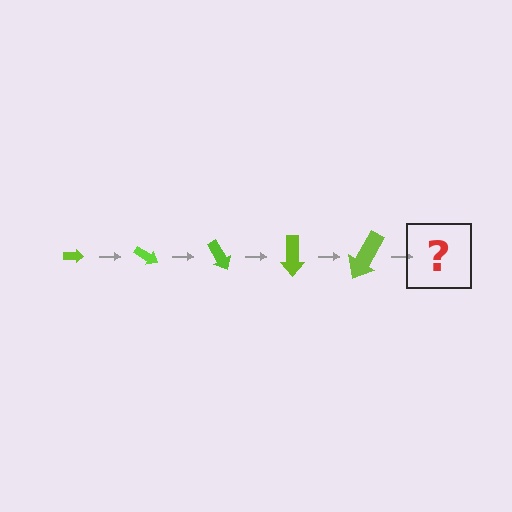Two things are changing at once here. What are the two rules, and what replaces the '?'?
The two rules are that the arrow grows larger each step and it rotates 30 degrees each step. The '?' should be an arrow, larger than the previous one and rotated 150 degrees from the start.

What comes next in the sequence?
The next element should be an arrow, larger than the previous one and rotated 150 degrees from the start.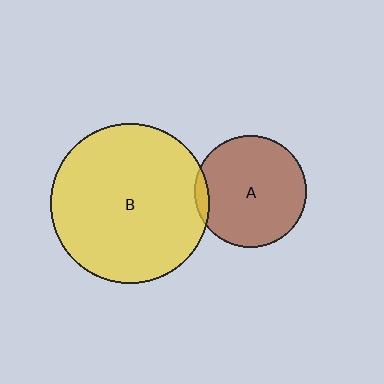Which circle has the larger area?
Circle B (yellow).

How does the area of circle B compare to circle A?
Approximately 2.0 times.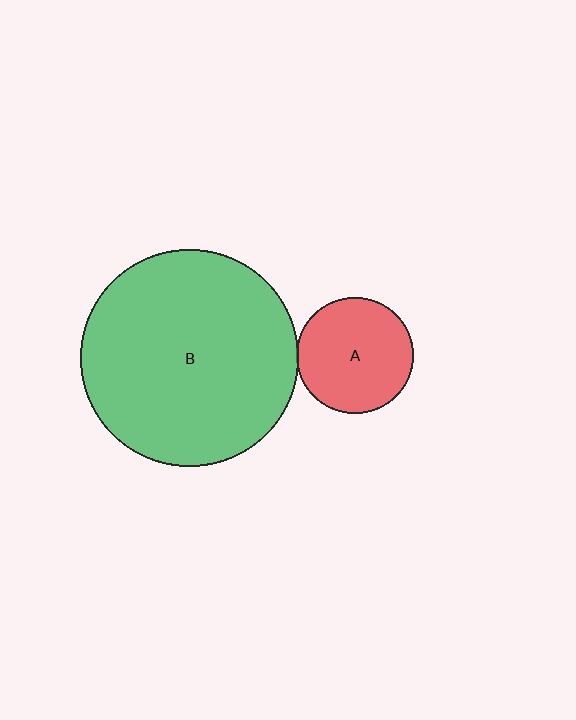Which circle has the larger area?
Circle B (green).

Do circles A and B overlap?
Yes.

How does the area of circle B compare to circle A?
Approximately 3.5 times.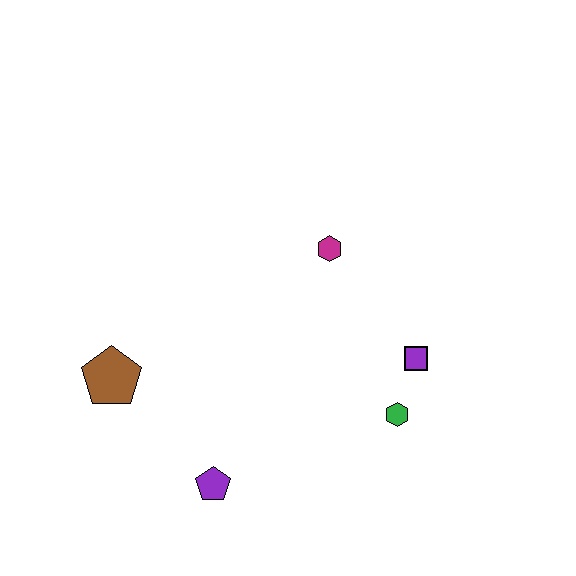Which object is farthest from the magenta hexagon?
The purple pentagon is farthest from the magenta hexagon.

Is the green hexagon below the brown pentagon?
Yes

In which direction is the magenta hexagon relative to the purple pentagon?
The magenta hexagon is above the purple pentagon.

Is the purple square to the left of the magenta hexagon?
No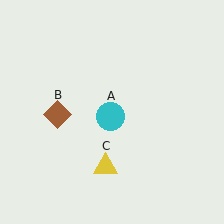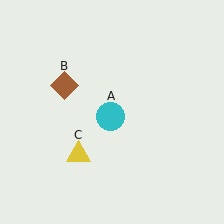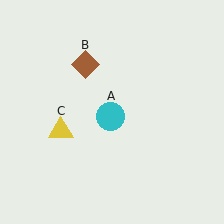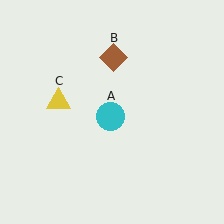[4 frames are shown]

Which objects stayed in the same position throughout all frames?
Cyan circle (object A) remained stationary.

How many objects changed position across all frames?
2 objects changed position: brown diamond (object B), yellow triangle (object C).